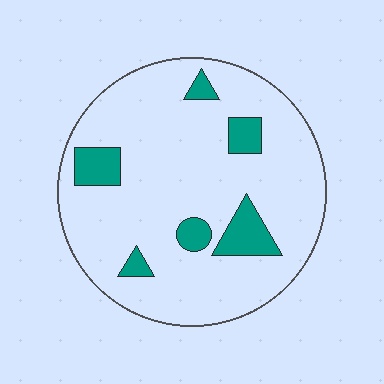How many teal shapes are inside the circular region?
6.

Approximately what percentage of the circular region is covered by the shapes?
Approximately 15%.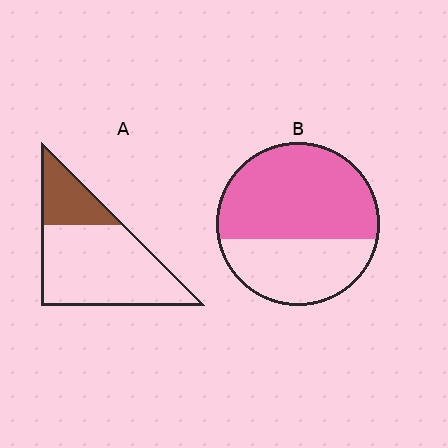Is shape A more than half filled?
No.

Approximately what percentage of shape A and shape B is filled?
A is approximately 25% and B is approximately 60%.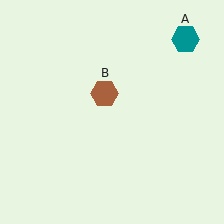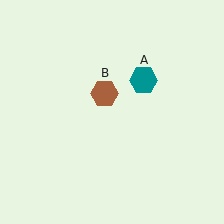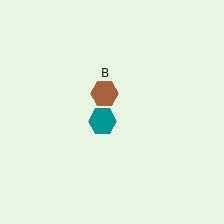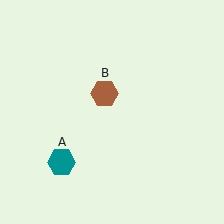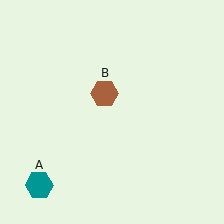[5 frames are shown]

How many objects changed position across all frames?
1 object changed position: teal hexagon (object A).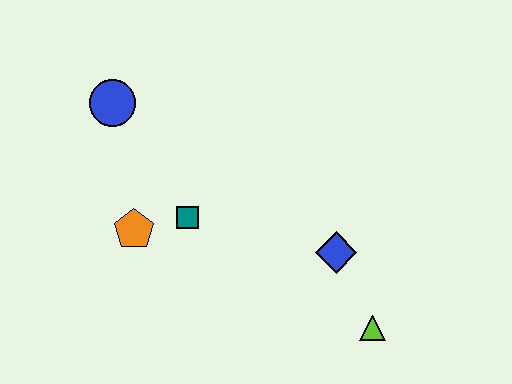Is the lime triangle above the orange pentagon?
No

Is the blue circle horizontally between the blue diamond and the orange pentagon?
No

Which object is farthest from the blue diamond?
The blue circle is farthest from the blue diamond.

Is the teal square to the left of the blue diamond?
Yes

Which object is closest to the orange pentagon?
The teal square is closest to the orange pentagon.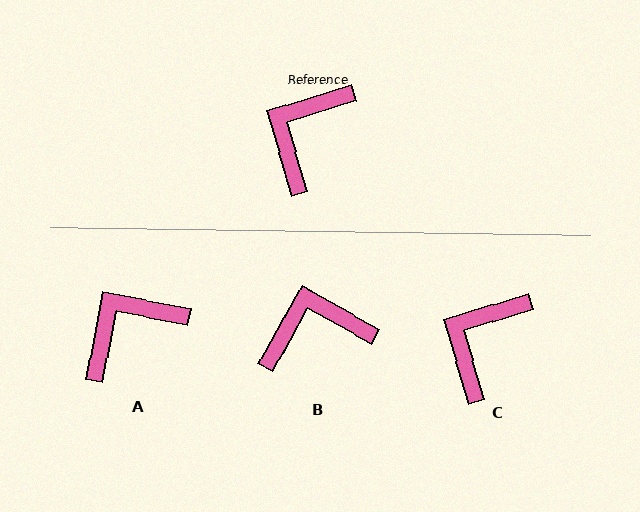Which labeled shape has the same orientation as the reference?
C.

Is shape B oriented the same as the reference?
No, it is off by about 46 degrees.